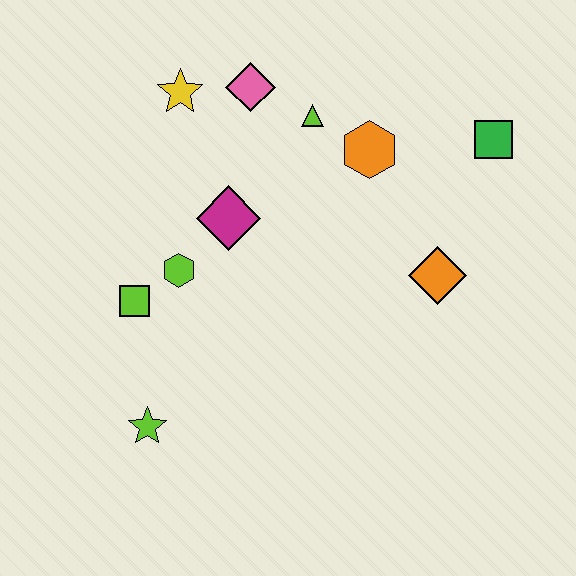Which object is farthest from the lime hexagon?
The green square is farthest from the lime hexagon.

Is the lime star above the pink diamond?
No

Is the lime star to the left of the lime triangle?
Yes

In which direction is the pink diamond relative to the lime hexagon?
The pink diamond is above the lime hexagon.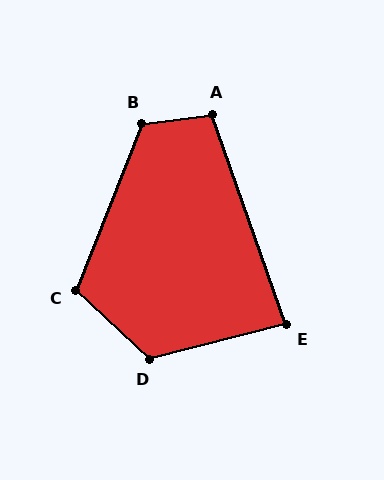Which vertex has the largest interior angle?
D, at approximately 123 degrees.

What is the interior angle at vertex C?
Approximately 111 degrees (obtuse).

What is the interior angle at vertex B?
Approximately 119 degrees (obtuse).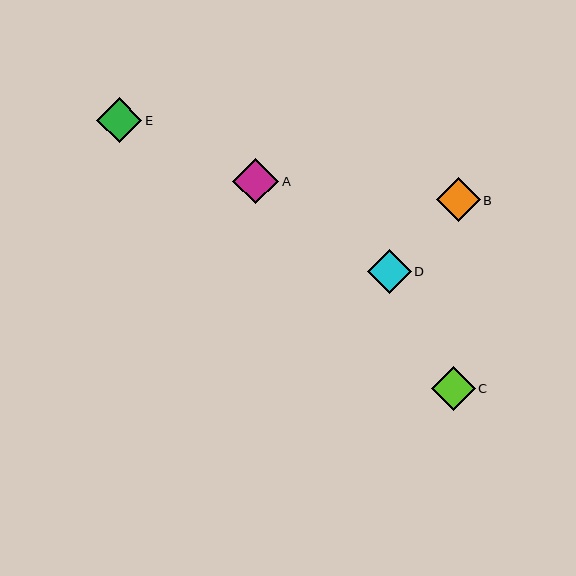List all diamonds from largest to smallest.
From largest to smallest: A, E, D, C, B.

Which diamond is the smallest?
Diamond B is the smallest with a size of approximately 43 pixels.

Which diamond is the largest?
Diamond A is the largest with a size of approximately 46 pixels.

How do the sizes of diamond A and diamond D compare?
Diamond A and diamond D are approximately the same size.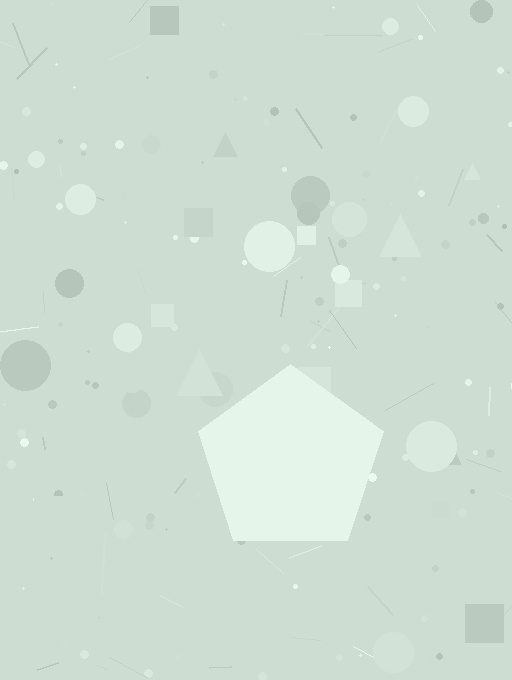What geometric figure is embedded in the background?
A pentagon is embedded in the background.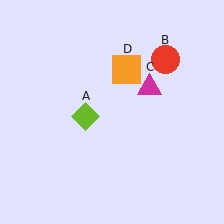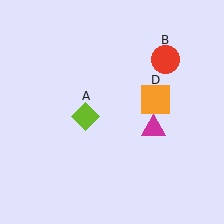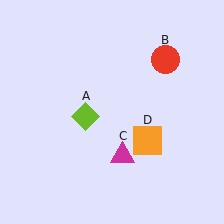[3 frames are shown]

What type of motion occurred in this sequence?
The magenta triangle (object C), orange square (object D) rotated clockwise around the center of the scene.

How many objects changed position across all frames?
2 objects changed position: magenta triangle (object C), orange square (object D).